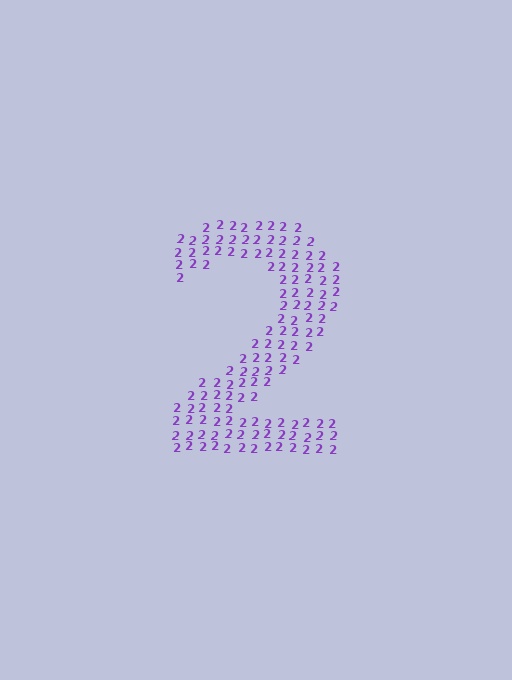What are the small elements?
The small elements are digit 2's.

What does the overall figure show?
The overall figure shows the digit 2.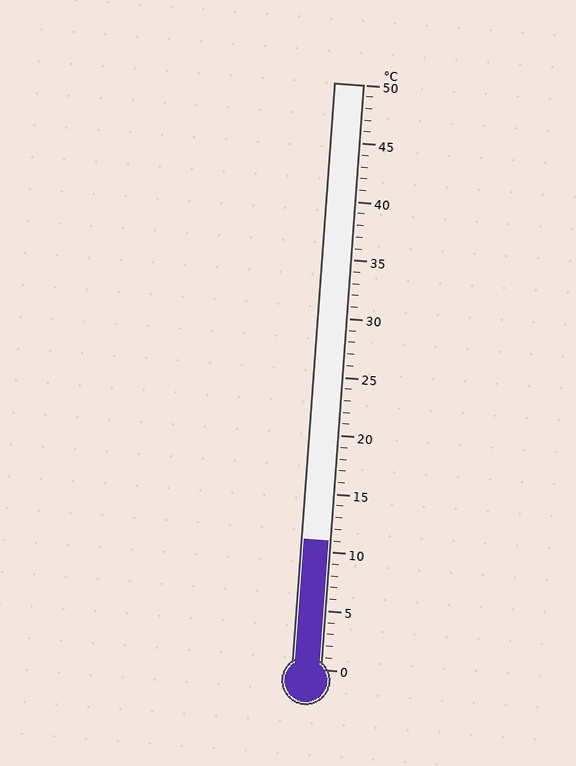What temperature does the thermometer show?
The thermometer shows approximately 11°C.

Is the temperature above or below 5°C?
The temperature is above 5°C.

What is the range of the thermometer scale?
The thermometer scale ranges from 0°C to 50°C.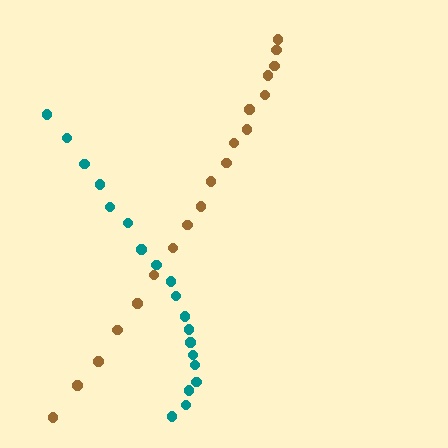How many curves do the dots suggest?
There are 2 distinct paths.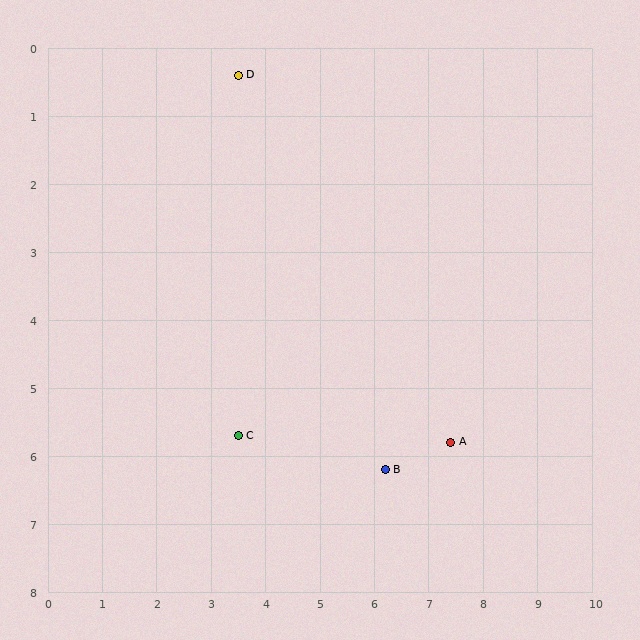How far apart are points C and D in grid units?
Points C and D are about 5.3 grid units apart.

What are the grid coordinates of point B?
Point B is at approximately (6.2, 6.2).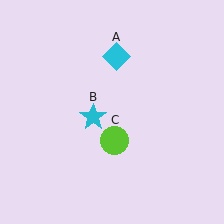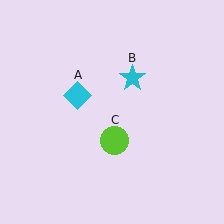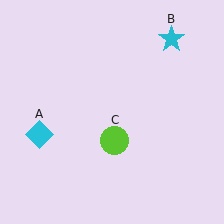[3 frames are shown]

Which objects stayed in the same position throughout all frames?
Lime circle (object C) remained stationary.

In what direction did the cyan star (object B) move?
The cyan star (object B) moved up and to the right.